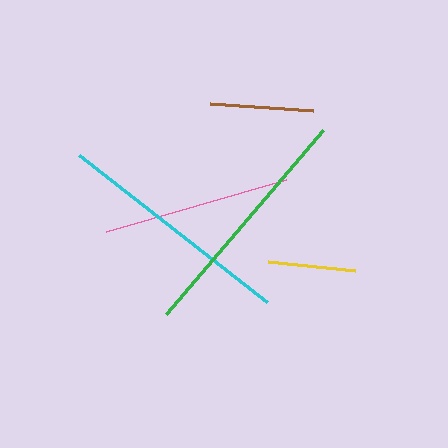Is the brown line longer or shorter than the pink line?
The pink line is longer than the brown line.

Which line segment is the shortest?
The yellow line is the shortest at approximately 88 pixels.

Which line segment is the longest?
The green line is the longest at approximately 242 pixels.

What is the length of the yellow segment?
The yellow segment is approximately 88 pixels long.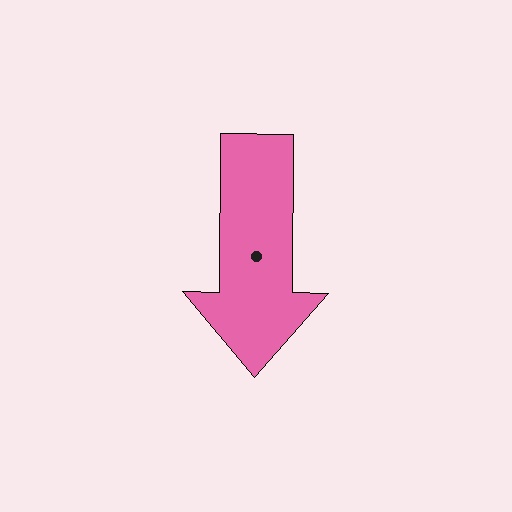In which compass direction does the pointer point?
South.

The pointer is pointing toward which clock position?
Roughly 6 o'clock.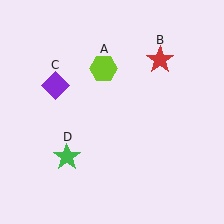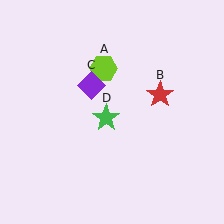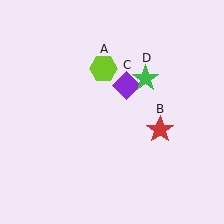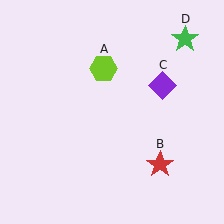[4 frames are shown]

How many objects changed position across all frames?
3 objects changed position: red star (object B), purple diamond (object C), green star (object D).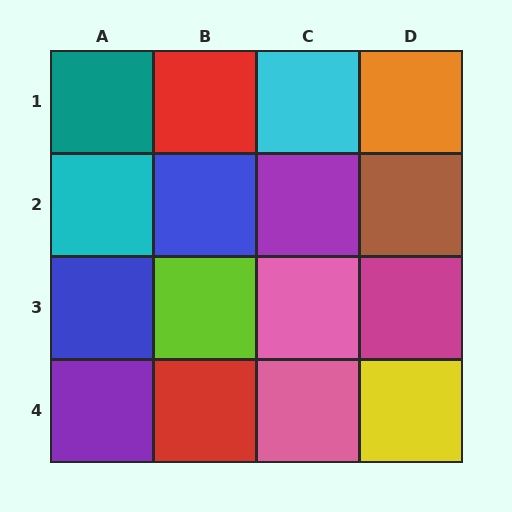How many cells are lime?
1 cell is lime.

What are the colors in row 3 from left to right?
Blue, lime, pink, magenta.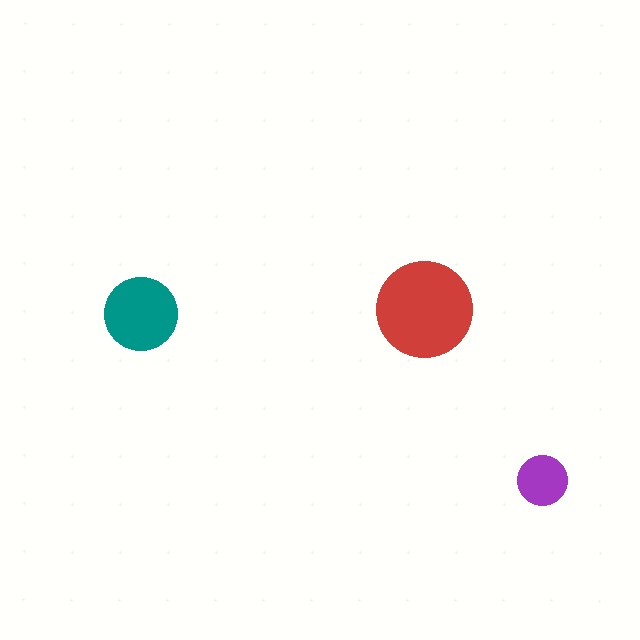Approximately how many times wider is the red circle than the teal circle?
About 1.5 times wider.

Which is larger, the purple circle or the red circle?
The red one.